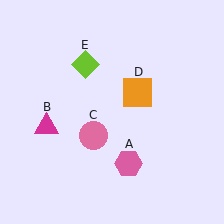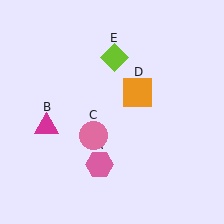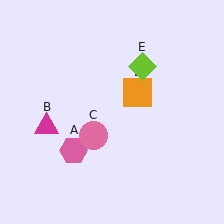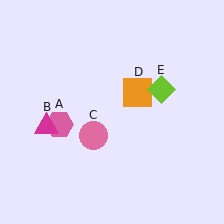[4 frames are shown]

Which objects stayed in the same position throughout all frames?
Magenta triangle (object B) and pink circle (object C) and orange square (object D) remained stationary.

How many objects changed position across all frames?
2 objects changed position: pink hexagon (object A), lime diamond (object E).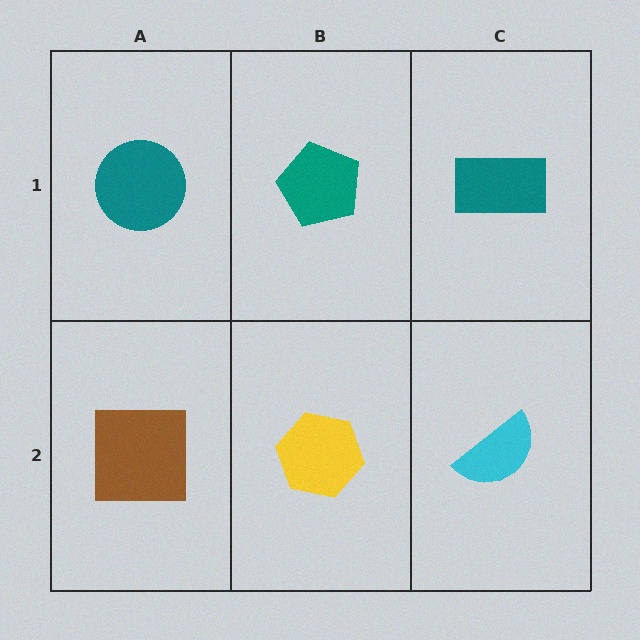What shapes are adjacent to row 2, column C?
A teal rectangle (row 1, column C), a yellow hexagon (row 2, column B).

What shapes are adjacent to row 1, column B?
A yellow hexagon (row 2, column B), a teal circle (row 1, column A), a teal rectangle (row 1, column C).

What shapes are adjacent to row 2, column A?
A teal circle (row 1, column A), a yellow hexagon (row 2, column B).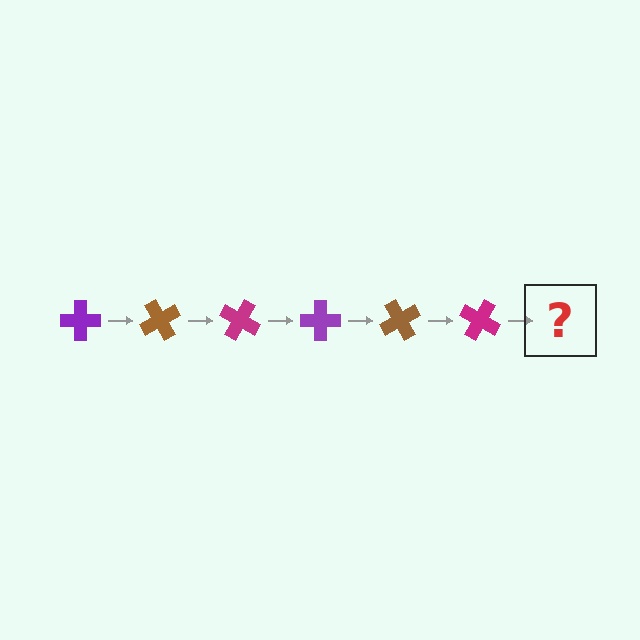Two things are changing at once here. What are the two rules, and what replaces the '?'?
The two rules are that it rotates 60 degrees each step and the color cycles through purple, brown, and magenta. The '?' should be a purple cross, rotated 360 degrees from the start.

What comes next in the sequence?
The next element should be a purple cross, rotated 360 degrees from the start.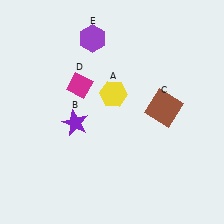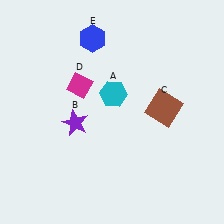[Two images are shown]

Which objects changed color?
A changed from yellow to cyan. E changed from purple to blue.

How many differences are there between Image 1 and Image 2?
There are 2 differences between the two images.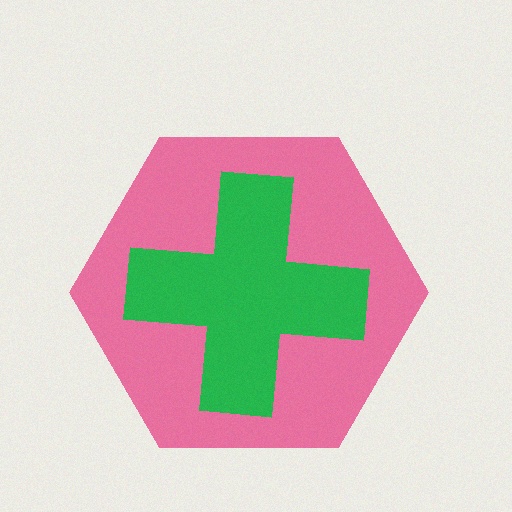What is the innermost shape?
The green cross.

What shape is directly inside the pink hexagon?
The green cross.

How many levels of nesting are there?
2.